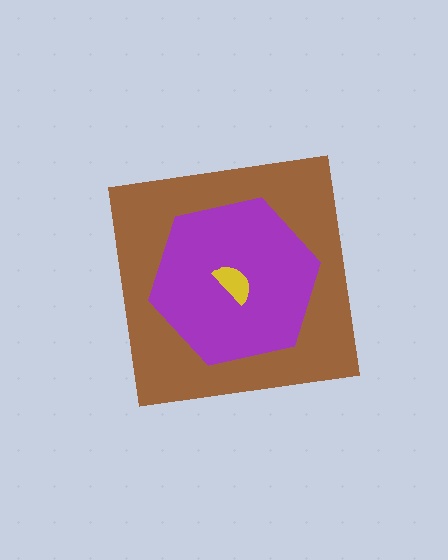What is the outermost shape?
The brown square.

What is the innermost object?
The yellow semicircle.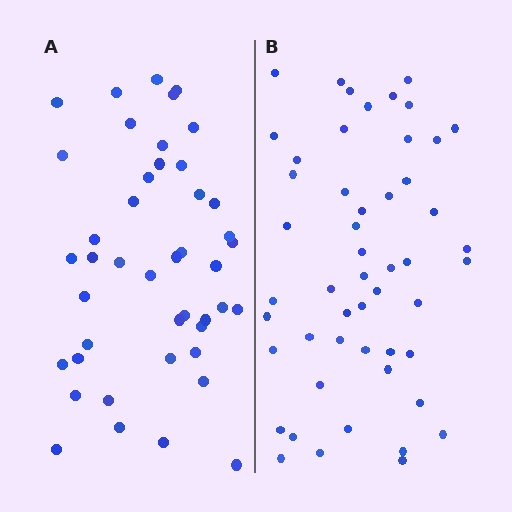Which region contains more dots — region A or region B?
Region B (the right region) has more dots.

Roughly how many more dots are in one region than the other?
Region B has roughly 8 or so more dots than region A.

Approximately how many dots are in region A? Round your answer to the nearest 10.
About 40 dots. (The exact count is 44, which rounds to 40.)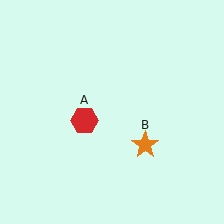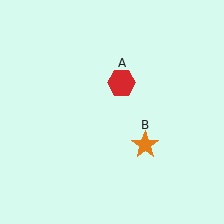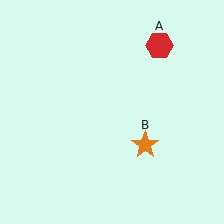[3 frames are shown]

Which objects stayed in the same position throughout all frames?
Orange star (object B) remained stationary.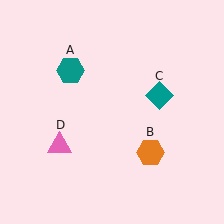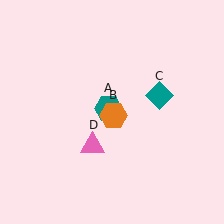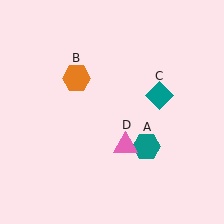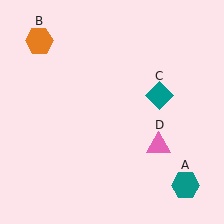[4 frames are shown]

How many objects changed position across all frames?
3 objects changed position: teal hexagon (object A), orange hexagon (object B), pink triangle (object D).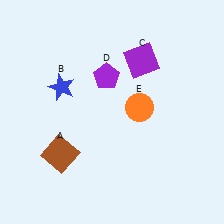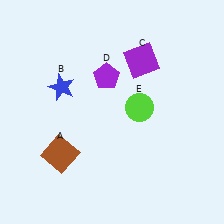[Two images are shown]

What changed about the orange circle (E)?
In Image 1, E is orange. In Image 2, it changed to lime.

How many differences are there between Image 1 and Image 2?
There is 1 difference between the two images.